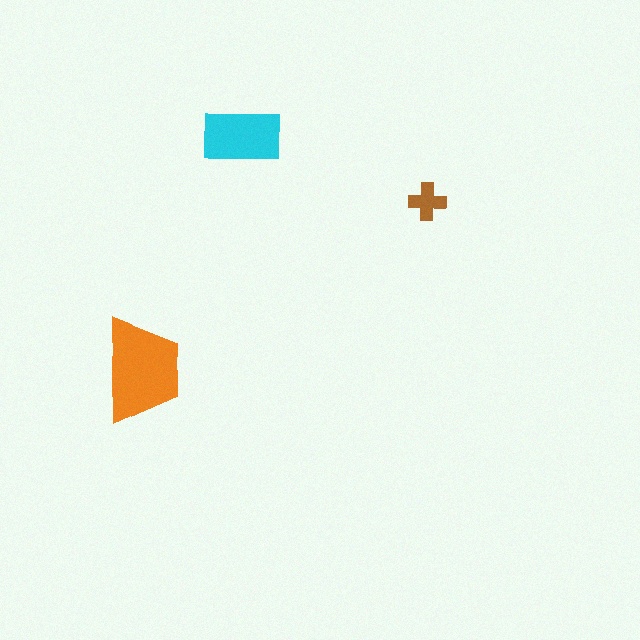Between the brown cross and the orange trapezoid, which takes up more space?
The orange trapezoid.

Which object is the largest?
The orange trapezoid.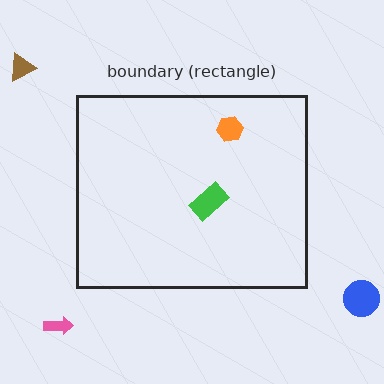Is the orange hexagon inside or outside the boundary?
Inside.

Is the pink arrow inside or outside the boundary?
Outside.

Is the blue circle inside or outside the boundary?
Outside.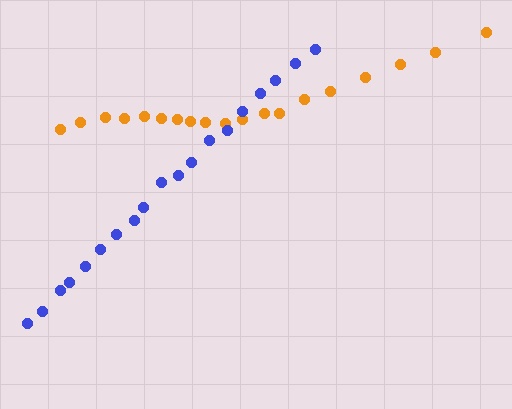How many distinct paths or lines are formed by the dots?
There are 2 distinct paths.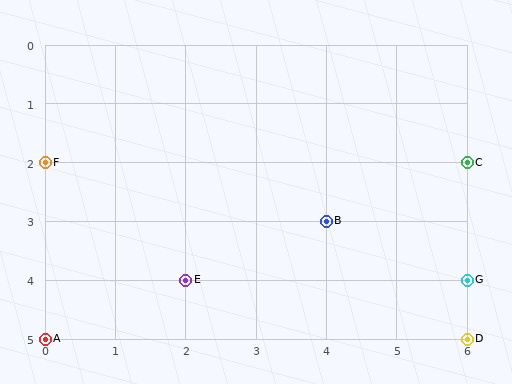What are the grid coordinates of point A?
Point A is at grid coordinates (0, 5).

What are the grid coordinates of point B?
Point B is at grid coordinates (4, 3).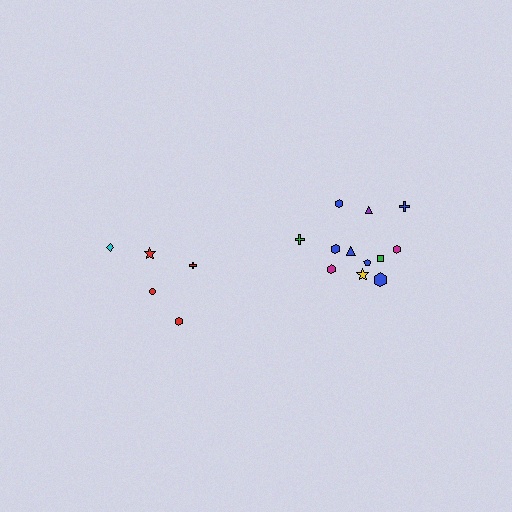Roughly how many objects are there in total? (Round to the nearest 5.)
Roughly 15 objects in total.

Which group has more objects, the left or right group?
The right group.